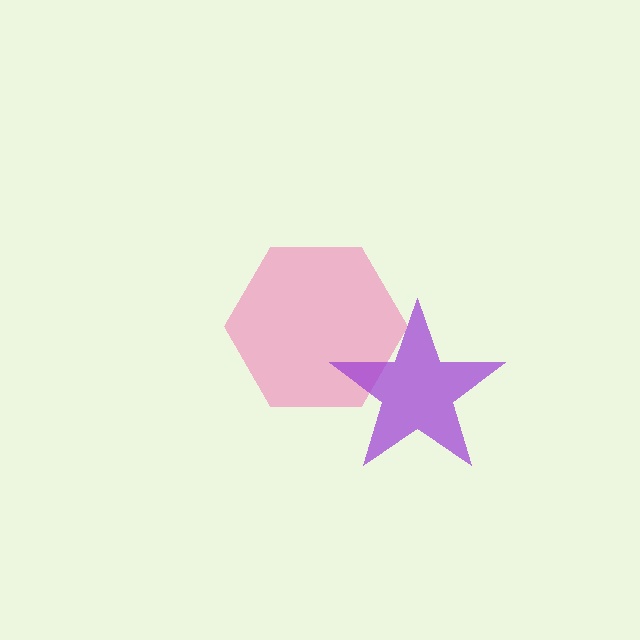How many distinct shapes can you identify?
There are 2 distinct shapes: a pink hexagon, a purple star.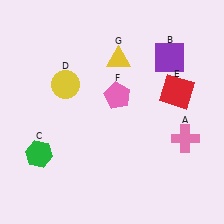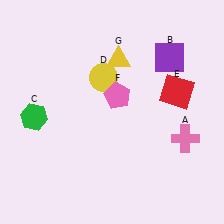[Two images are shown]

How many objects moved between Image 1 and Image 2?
2 objects moved between the two images.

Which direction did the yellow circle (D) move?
The yellow circle (D) moved right.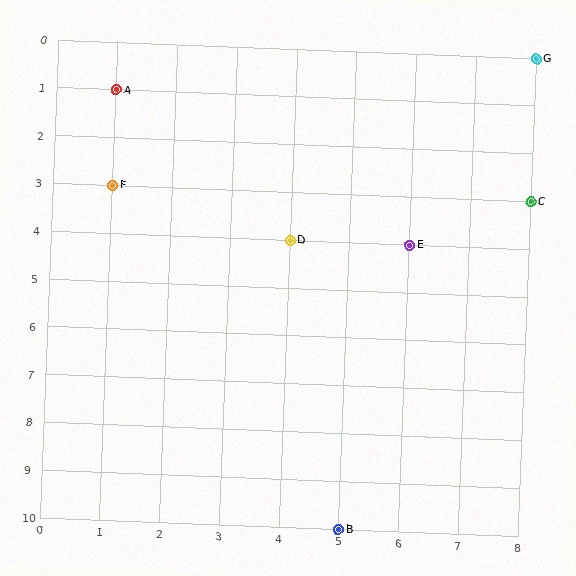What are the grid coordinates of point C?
Point C is at grid coordinates (8, 3).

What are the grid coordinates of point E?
Point E is at grid coordinates (6, 4).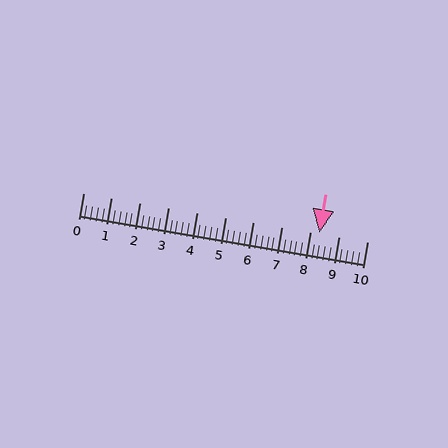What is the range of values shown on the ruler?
The ruler shows values from 0 to 10.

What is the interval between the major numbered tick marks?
The major tick marks are spaced 1 units apart.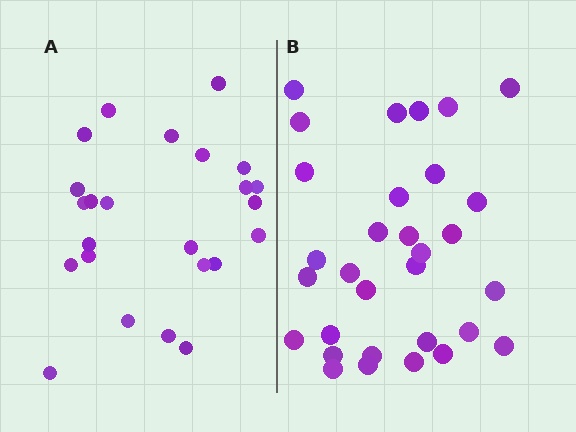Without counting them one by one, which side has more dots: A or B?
Region B (the right region) has more dots.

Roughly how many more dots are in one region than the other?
Region B has roughly 8 or so more dots than region A.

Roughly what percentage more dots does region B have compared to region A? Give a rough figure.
About 30% more.